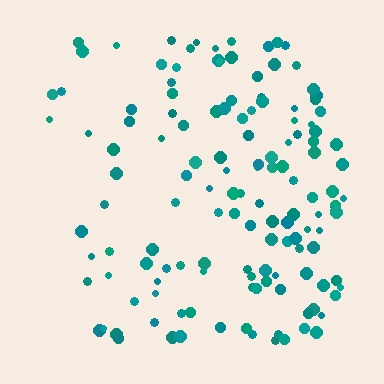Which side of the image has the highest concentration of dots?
The right.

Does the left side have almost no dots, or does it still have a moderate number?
Still a moderate number, just noticeably fewer than the right.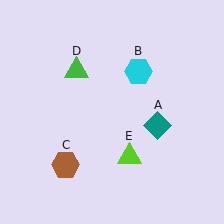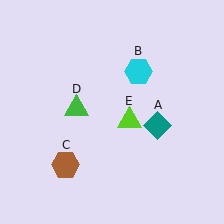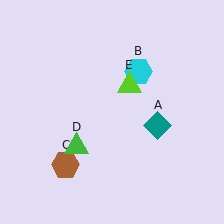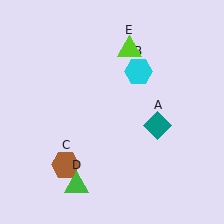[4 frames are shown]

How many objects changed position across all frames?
2 objects changed position: green triangle (object D), lime triangle (object E).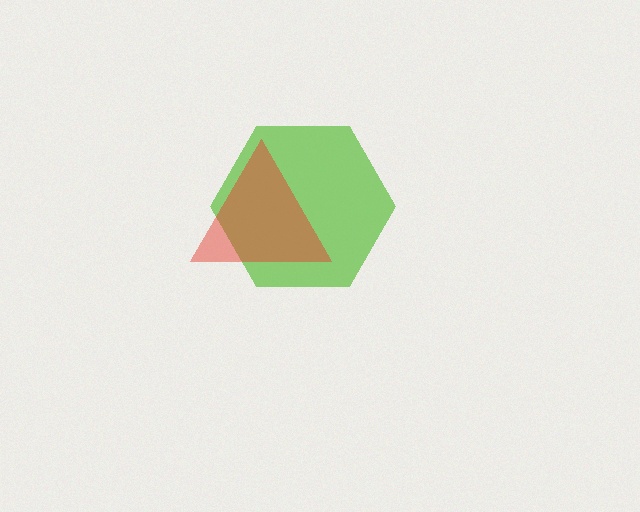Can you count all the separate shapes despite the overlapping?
Yes, there are 2 separate shapes.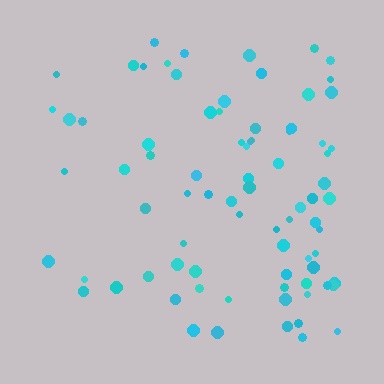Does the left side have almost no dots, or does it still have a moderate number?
Still a moderate number, just noticeably fewer than the right.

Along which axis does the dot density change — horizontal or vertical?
Horizontal.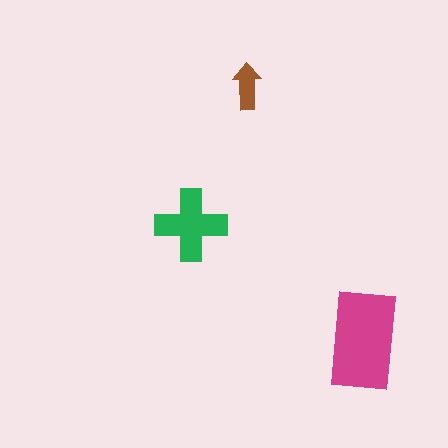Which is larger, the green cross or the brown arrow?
The green cross.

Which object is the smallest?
The brown arrow.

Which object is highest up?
The brown arrow is topmost.